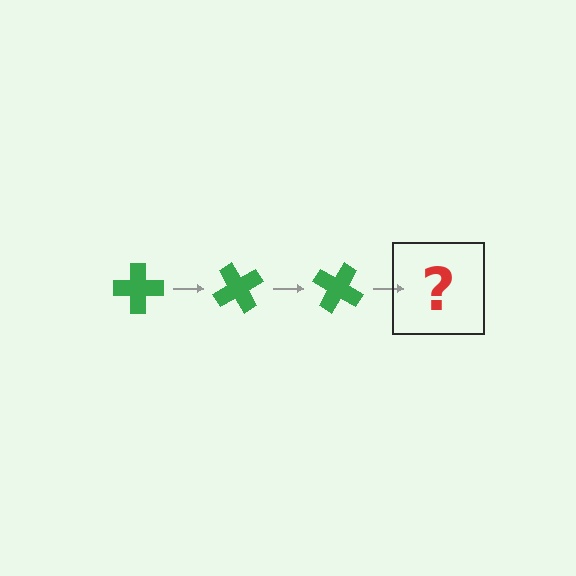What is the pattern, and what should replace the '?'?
The pattern is that the cross rotates 60 degrees each step. The '?' should be a green cross rotated 180 degrees.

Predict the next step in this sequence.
The next step is a green cross rotated 180 degrees.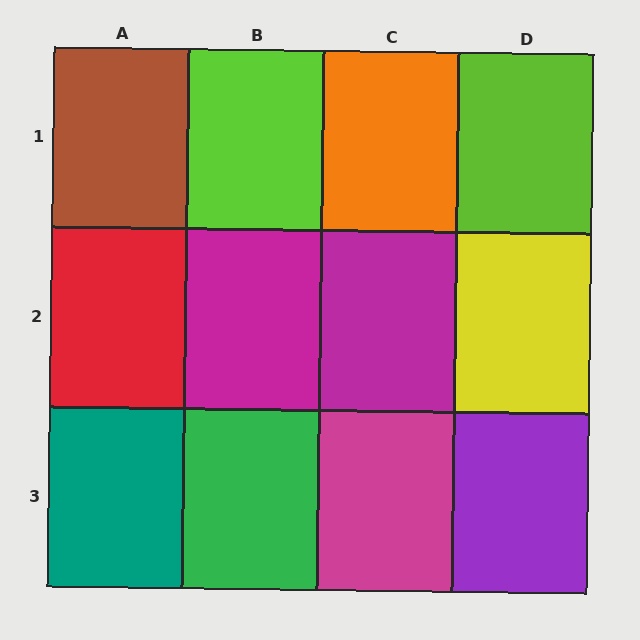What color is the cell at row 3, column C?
Magenta.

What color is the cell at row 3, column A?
Teal.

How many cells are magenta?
3 cells are magenta.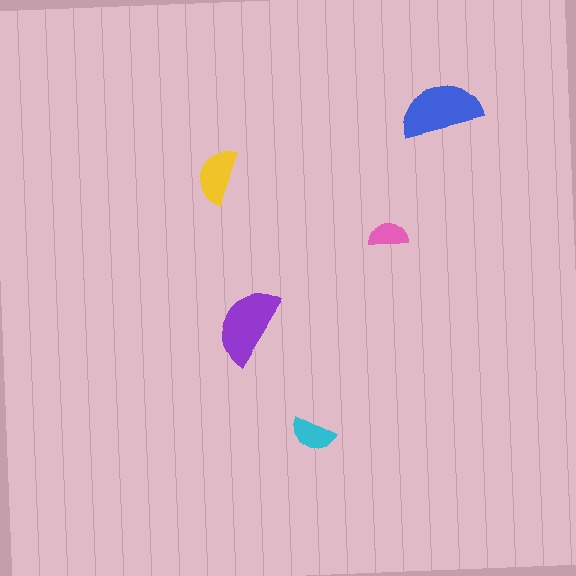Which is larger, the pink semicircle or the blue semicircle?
The blue one.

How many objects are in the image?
There are 5 objects in the image.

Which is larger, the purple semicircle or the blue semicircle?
The blue one.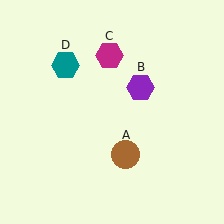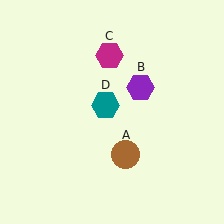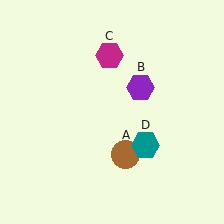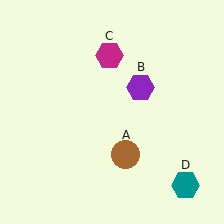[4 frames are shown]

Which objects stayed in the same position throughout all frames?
Brown circle (object A) and purple hexagon (object B) and magenta hexagon (object C) remained stationary.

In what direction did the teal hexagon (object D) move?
The teal hexagon (object D) moved down and to the right.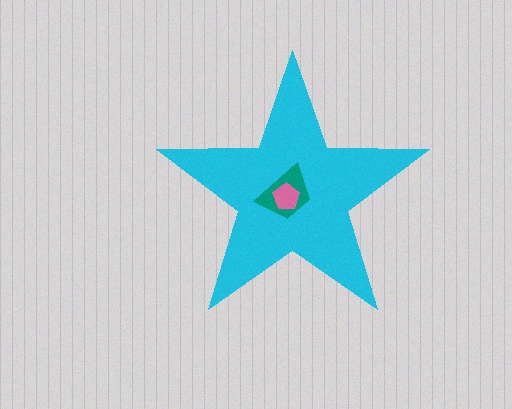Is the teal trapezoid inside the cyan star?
Yes.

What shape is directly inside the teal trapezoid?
The pink pentagon.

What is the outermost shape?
The cyan star.